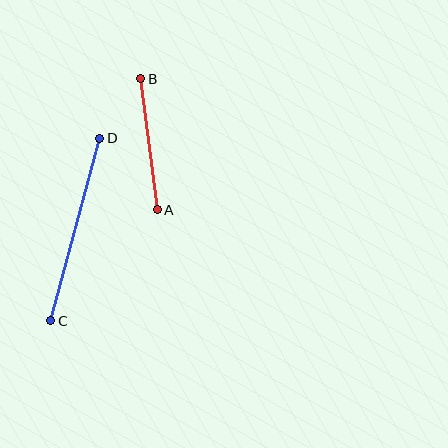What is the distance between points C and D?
The distance is approximately 189 pixels.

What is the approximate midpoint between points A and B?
The midpoint is at approximately (149, 144) pixels.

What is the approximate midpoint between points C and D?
The midpoint is at approximately (75, 230) pixels.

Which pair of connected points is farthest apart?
Points C and D are farthest apart.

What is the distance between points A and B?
The distance is approximately 132 pixels.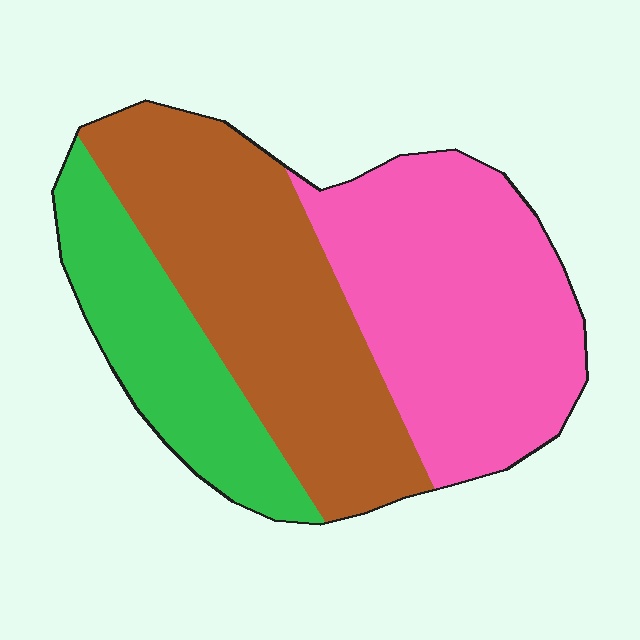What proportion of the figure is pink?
Pink takes up between a third and a half of the figure.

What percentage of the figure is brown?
Brown takes up about two fifths (2/5) of the figure.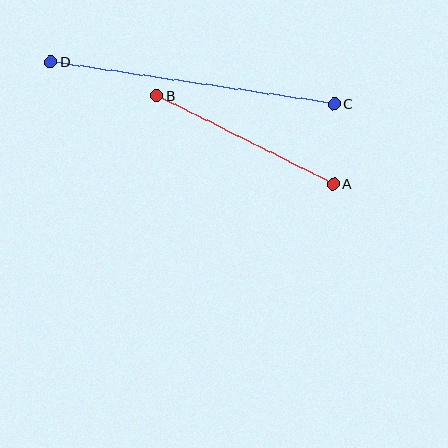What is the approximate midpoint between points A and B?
The midpoint is at approximately (245, 140) pixels.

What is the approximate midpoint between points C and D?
The midpoint is at approximately (193, 83) pixels.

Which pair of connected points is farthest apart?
Points C and D are farthest apart.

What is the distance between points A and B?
The distance is approximately 197 pixels.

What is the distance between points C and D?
The distance is approximately 287 pixels.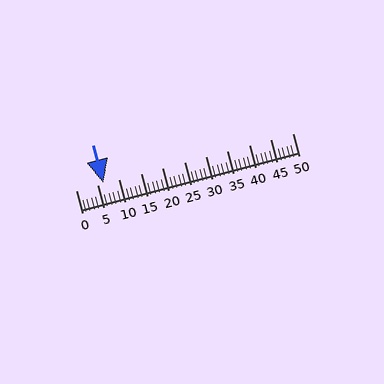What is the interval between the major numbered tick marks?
The major tick marks are spaced 5 units apart.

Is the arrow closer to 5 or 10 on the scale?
The arrow is closer to 5.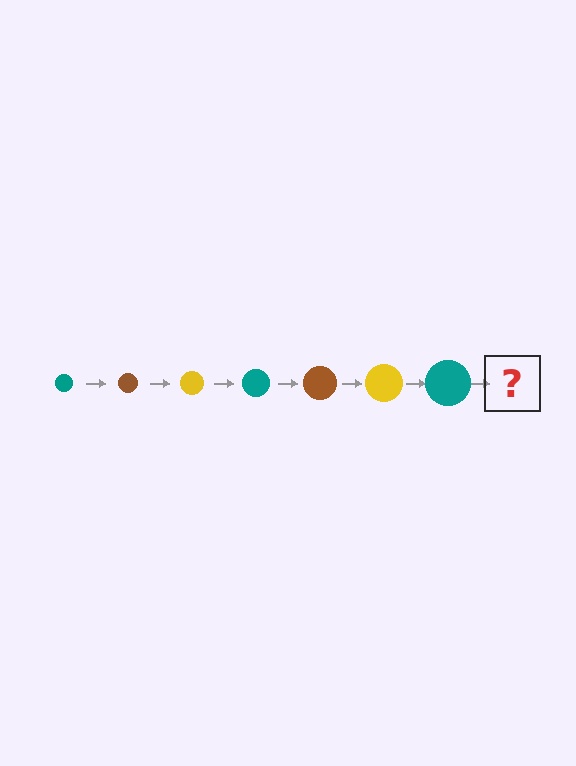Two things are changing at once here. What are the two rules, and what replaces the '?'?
The two rules are that the circle grows larger each step and the color cycles through teal, brown, and yellow. The '?' should be a brown circle, larger than the previous one.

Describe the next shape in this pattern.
It should be a brown circle, larger than the previous one.